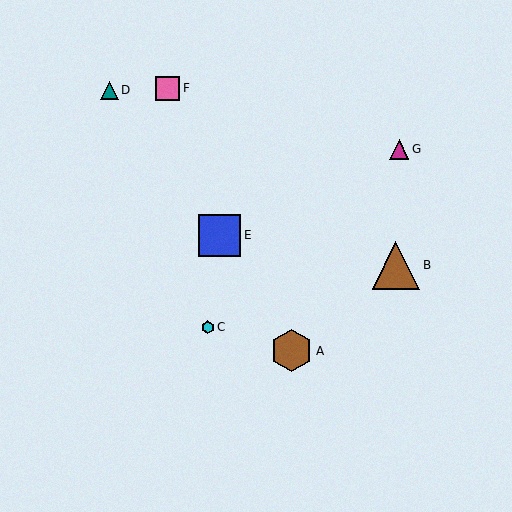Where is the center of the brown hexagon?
The center of the brown hexagon is at (292, 351).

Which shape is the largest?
The brown triangle (labeled B) is the largest.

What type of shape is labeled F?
Shape F is a pink square.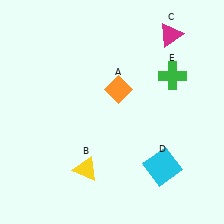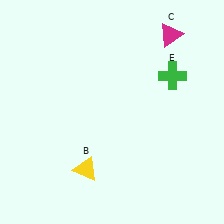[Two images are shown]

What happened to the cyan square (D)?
The cyan square (D) was removed in Image 2. It was in the bottom-right area of Image 1.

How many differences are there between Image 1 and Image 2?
There are 2 differences between the two images.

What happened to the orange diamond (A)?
The orange diamond (A) was removed in Image 2. It was in the top-right area of Image 1.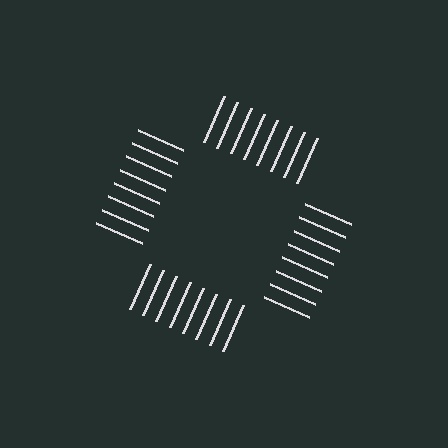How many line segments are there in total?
32 — 8 along each of the 4 edges.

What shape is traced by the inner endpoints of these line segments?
An illusory square — the line segments terminate on its edges but no continuous stroke is drawn.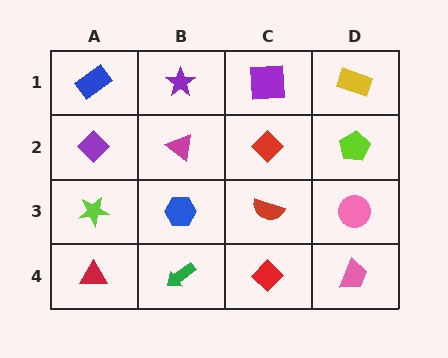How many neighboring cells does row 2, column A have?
3.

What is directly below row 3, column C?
A red diamond.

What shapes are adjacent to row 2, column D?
A yellow rectangle (row 1, column D), a pink circle (row 3, column D), a red diamond (row 2, column C).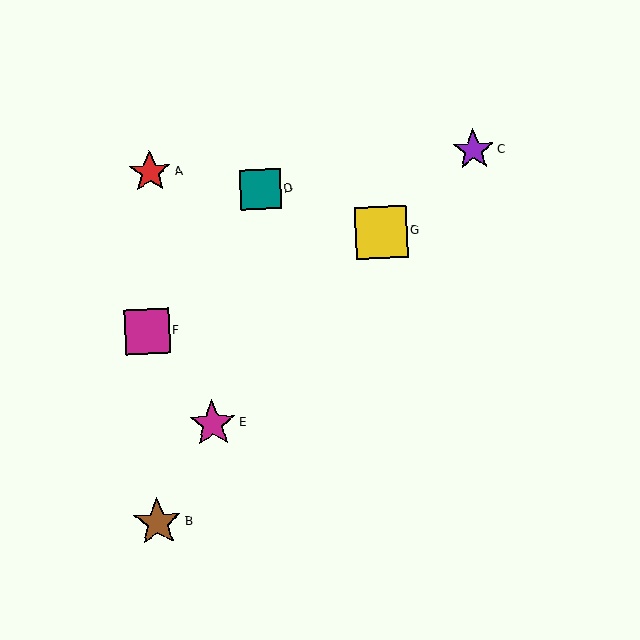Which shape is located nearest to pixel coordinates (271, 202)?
The teal square (labeled D) at (260, 189) is nearest to that location.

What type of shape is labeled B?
Shape B is a brown star.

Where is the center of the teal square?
The center of the teal square is at (260, 189).